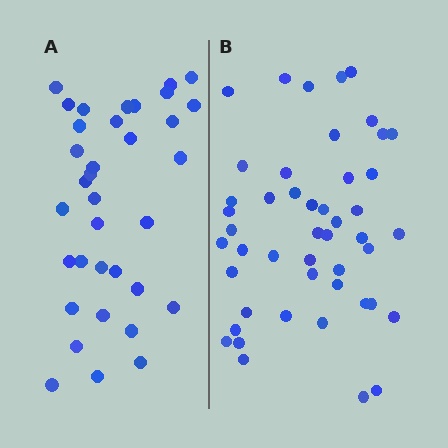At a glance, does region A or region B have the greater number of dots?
Region B (the right region) has more dots.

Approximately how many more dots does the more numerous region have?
Region B has roughly 12 or so more dots than region A.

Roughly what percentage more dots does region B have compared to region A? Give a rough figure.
About 35% more.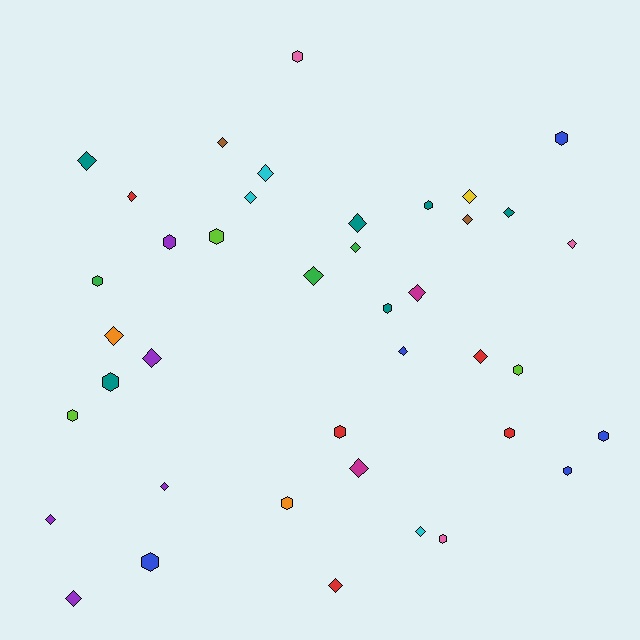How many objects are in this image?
There are 40 objects.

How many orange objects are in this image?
There are 2 orange objects.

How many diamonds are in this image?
There are 23 diamonds.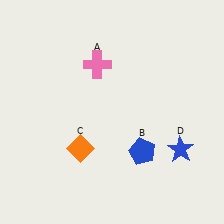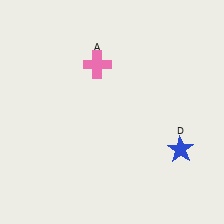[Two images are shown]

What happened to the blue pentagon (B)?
The blue pentagon (B) was removed in Image 2. It was in the bottom-right area of Image 1.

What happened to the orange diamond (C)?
The orange diamond (C) was removed in Image 2. It was in the bottom-left area of Image 1.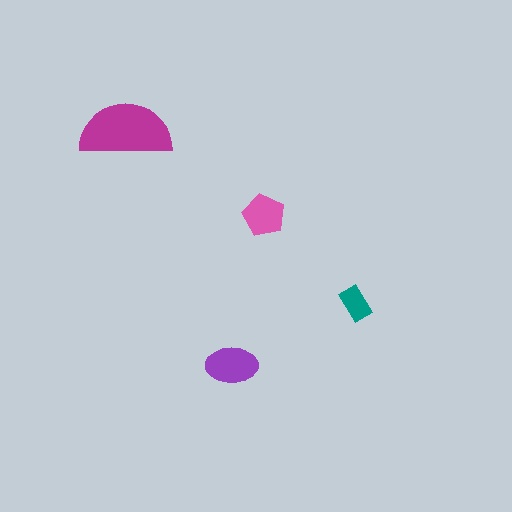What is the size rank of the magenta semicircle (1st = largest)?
1st.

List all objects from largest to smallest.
The magenta semicircle, the purple ellipse, the pink pentagon, the teal rectangle.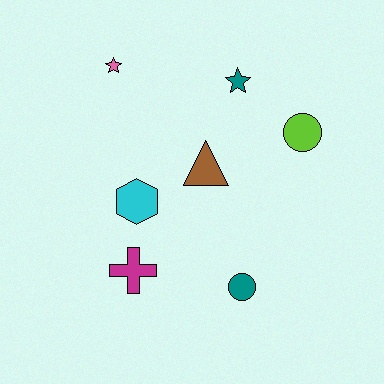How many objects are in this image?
There are 7 objects.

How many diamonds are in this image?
There are no diamonds.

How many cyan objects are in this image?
There is 1 cyan object.